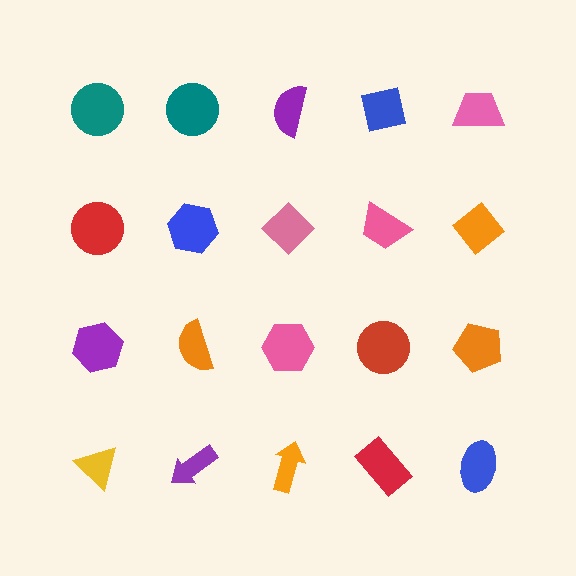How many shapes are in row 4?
5 shapes.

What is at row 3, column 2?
An orange semicircle.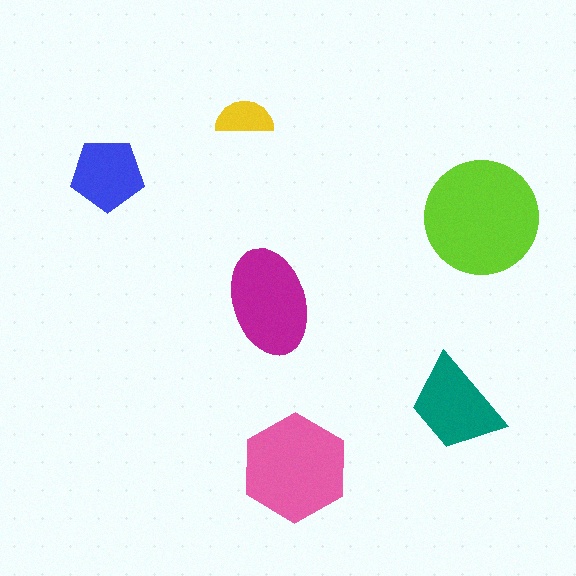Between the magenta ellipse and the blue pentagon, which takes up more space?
The magenta ellipse.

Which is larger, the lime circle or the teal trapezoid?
The lime circle.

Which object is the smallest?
The yellow semicircle.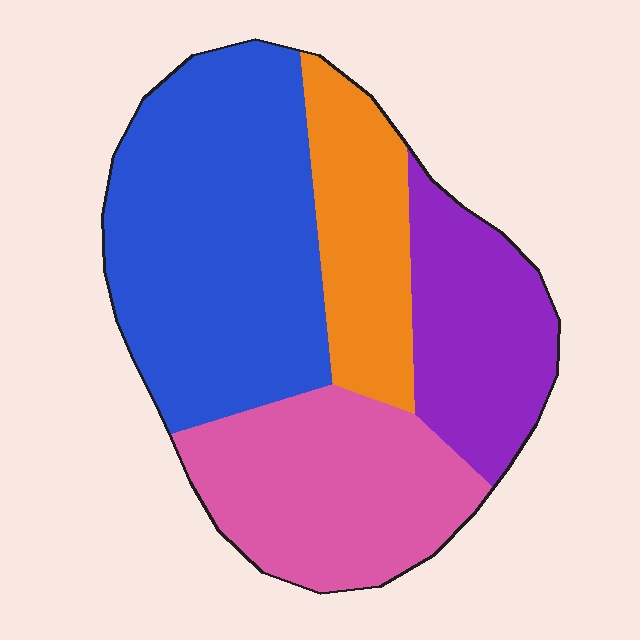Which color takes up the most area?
Blue, at roughly 40%.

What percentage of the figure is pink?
Pink covers 25% of the figure.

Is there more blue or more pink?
Blue.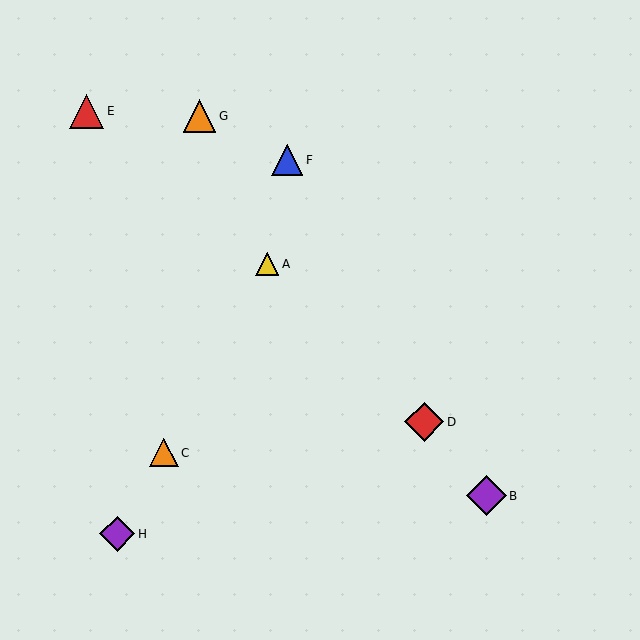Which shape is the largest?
The purple diamond (labeled B) is the largest.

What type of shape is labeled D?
Shape D is a red diamond.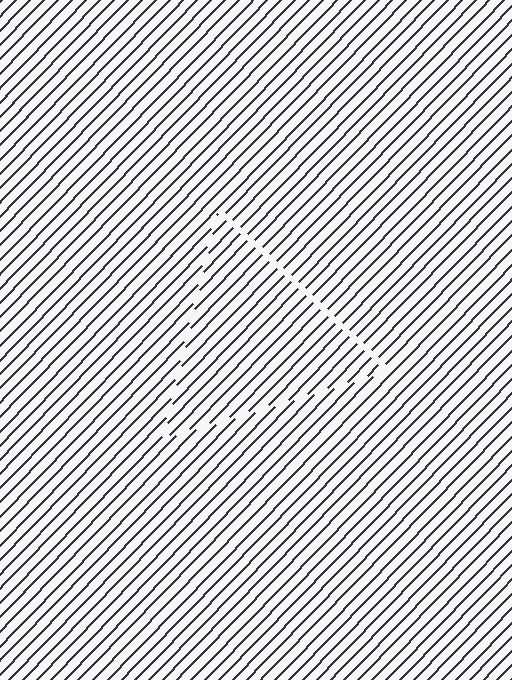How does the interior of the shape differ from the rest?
The interior of the shape contains the same grating, shifted by half a period — the contour is defined by the phase discontinuity where line-ends from the inner and outer gratings abut.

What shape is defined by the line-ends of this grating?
An illusory triangle. The interior of the shape contains the same grating, shifted by half a period — the contour is defined by the phase discontinuity where line-ends from the inner and outer gratings abut.